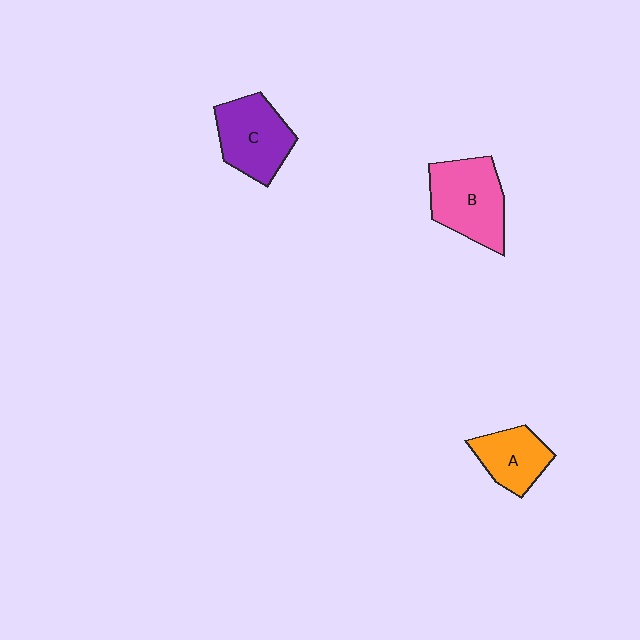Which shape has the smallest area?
Shape A (orange).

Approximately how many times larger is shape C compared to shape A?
Approximately 1.4 times.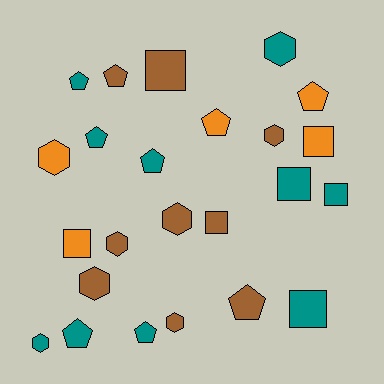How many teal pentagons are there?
There are 5 teal pentagons.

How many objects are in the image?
There are 24 objects.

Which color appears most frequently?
Teal, with 10 objects.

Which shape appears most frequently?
Pentagon, with 9 objects.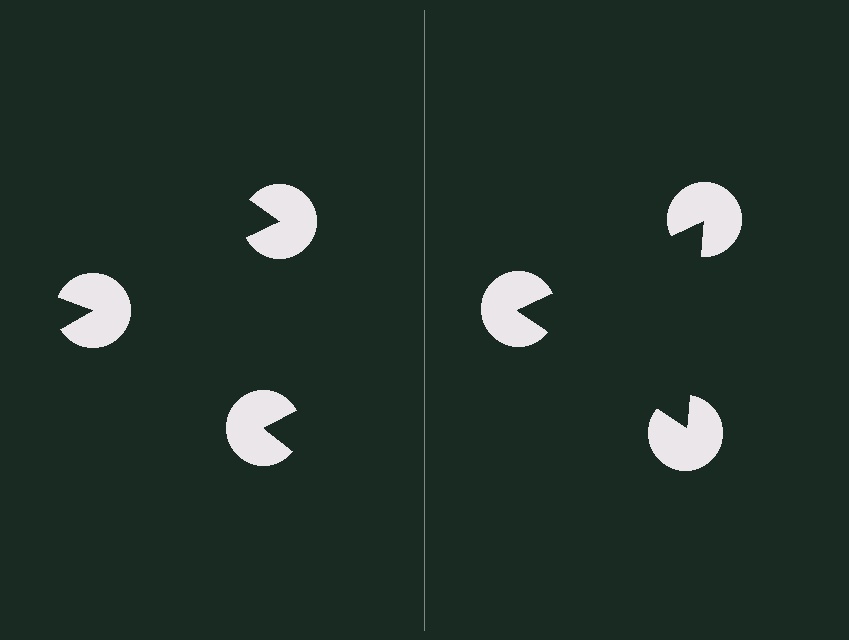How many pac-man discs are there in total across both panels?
6 — 3 on each side.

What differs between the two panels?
The pac-man discs are positioned identically on both sides; only the wedge orientations differ. On the right they align to a triangle; on the left they are misaligned.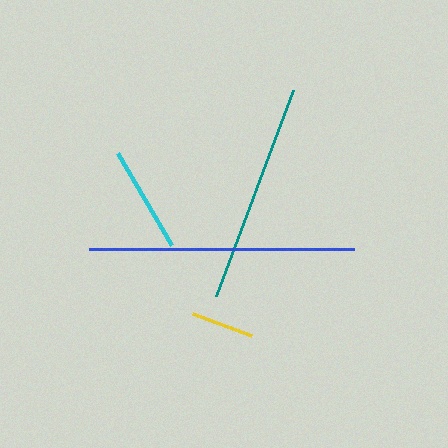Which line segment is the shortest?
The yellow line is the shortest at approximately 63 pixels.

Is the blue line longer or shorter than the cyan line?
The blue line is longer than the cyan line.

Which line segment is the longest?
The blue line is the longest at approximately 265 pixels.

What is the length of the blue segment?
The blue segment is approximately 265 pixels long.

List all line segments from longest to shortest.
From longest to shortest: blue, teal, cyan, yellow.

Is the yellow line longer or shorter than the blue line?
The blue line is longer than the yellow line.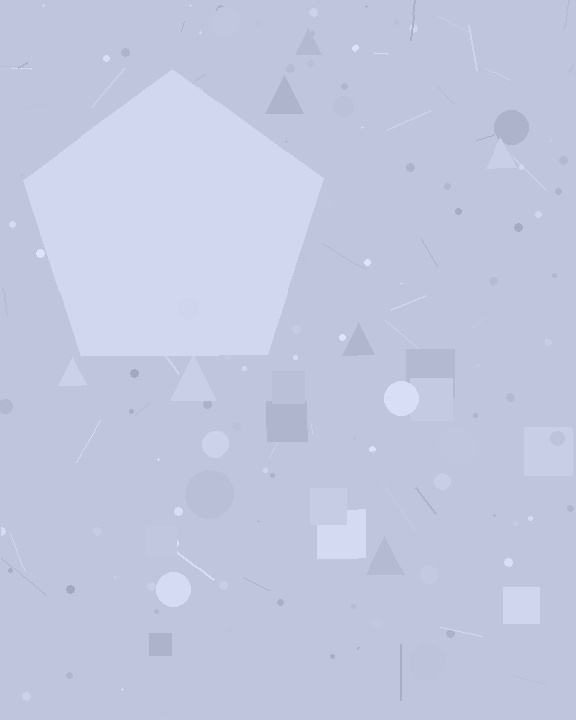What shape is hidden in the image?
A pentagon is hidden in the image.